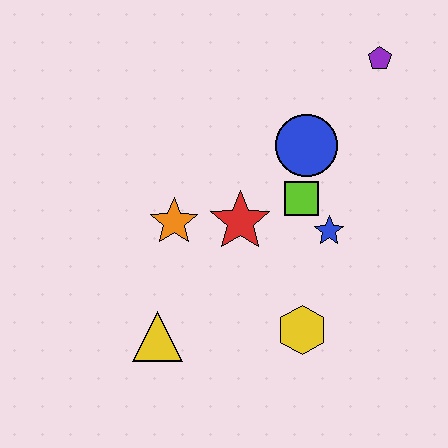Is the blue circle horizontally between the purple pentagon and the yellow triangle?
Yes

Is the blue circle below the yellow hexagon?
No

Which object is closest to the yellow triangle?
The orange star is closest to the yellow triangle.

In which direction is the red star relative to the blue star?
The red star is to the left of the blue star.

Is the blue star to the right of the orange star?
Yes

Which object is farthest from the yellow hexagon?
The purple pentagon is farthest from the yellow hexagon.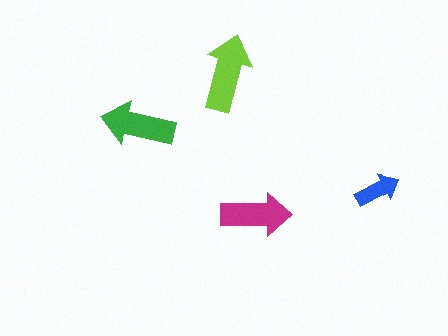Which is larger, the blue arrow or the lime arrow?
The lime one.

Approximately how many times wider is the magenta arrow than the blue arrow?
About 1.5 times wider.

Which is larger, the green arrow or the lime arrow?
The lime one.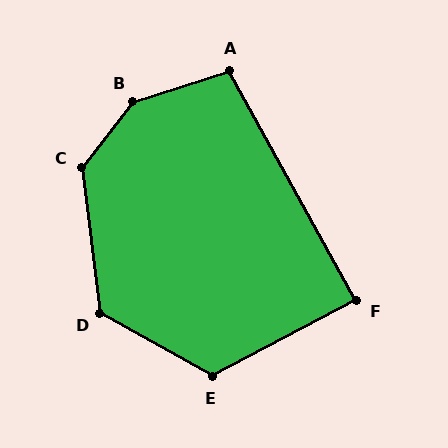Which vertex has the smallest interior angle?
F, at approximately 89 degrees.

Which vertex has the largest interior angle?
B, at approximately 145 degrees.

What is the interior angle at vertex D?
Approximately 126 degrees (obtuse).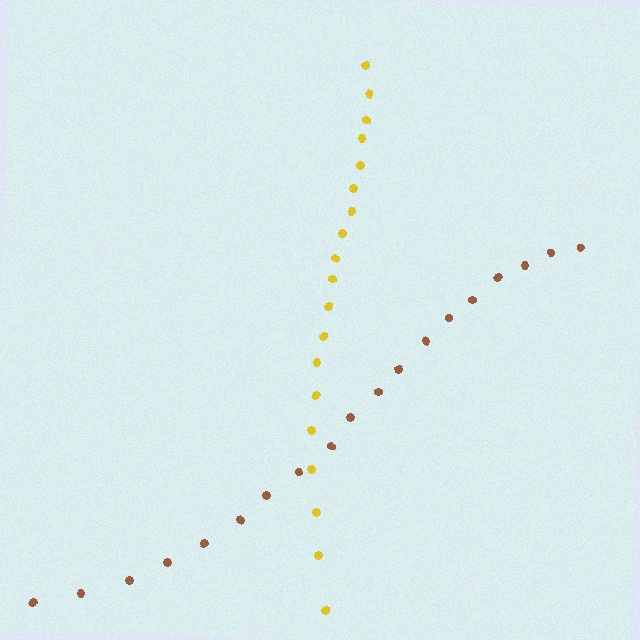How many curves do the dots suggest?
There are 2 distinct paths.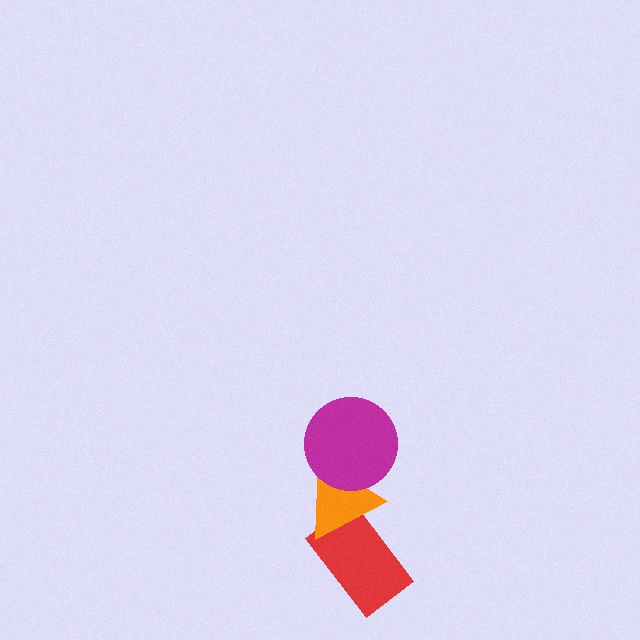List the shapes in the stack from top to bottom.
From top to bottom: the magenta circle, the orange triangle, the red rectangle.